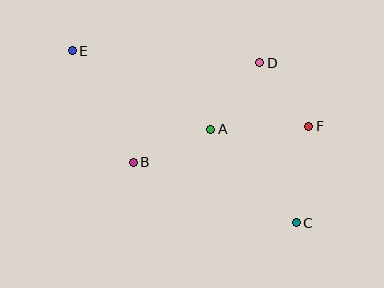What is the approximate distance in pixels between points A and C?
The distance between A and C is approximately 127 pixels.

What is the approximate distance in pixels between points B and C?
The distance between B and C is approximately 174 pixels.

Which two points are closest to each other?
Points D and F are closest to each other.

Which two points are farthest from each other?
Points C and E are farthest from each other.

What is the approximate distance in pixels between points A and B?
The distance between A and B is approximately 84 pixels.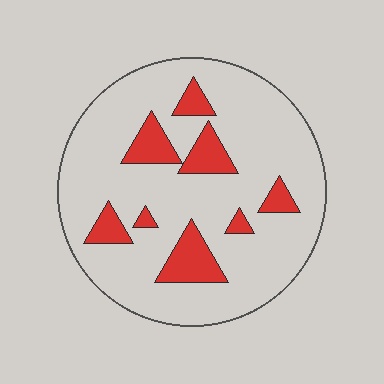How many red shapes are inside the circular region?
8.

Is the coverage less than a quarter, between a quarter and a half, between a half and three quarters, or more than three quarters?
Less than a quarter.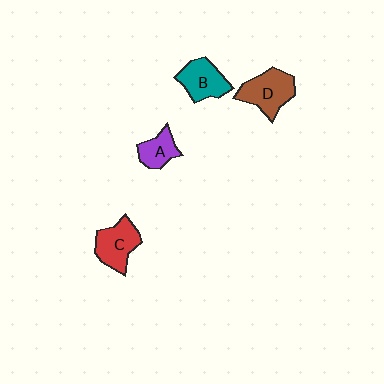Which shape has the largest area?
Shape D (brown).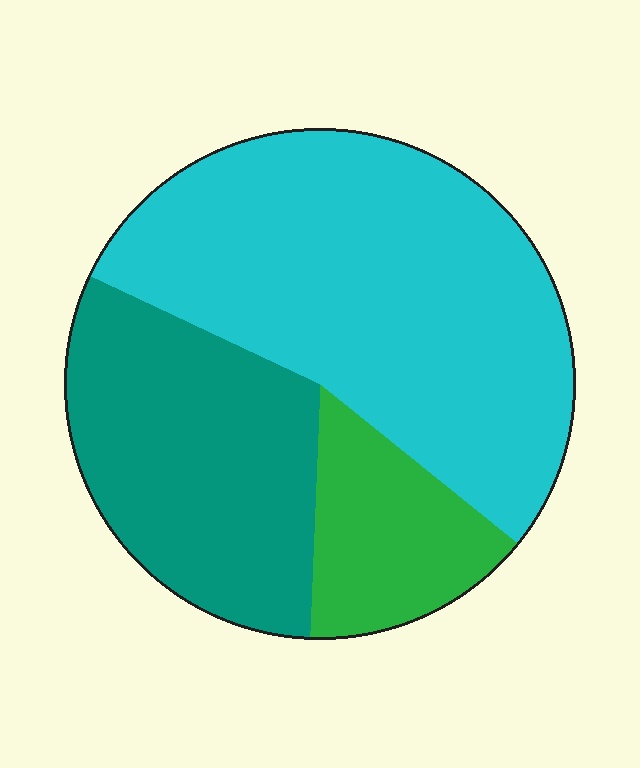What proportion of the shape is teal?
Teal covers about 30% of the shape.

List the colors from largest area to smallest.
From largest to smallest: cyan, teal, green.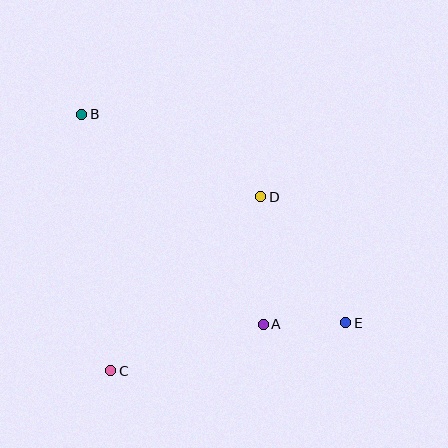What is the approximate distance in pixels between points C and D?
The distance between C and D is approximately 230 pixels.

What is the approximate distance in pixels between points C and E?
The distance between C and E is approximately 240 pixels.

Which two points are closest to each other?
Points A and E are closest to each other.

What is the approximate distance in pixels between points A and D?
The distance between A and D is approximately 128 pixels.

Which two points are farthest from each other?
Points B and E are farthest from each other.